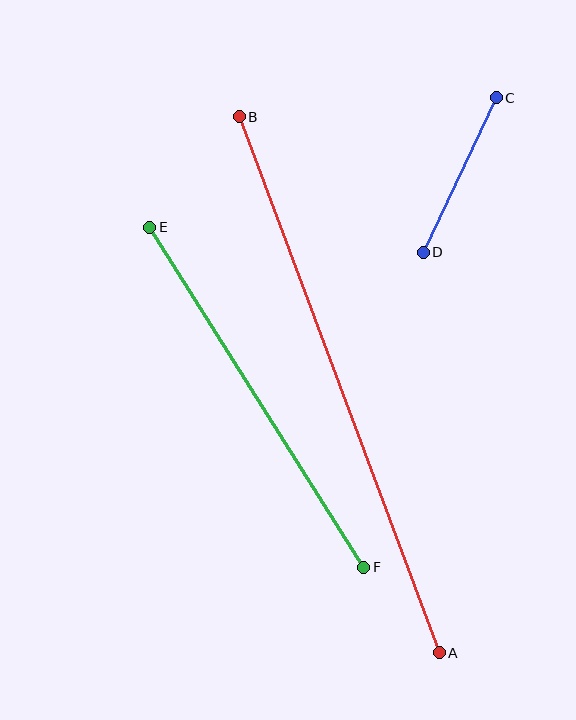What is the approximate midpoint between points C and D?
The midpoint is at approximately (460, 175) pixels.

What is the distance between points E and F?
The distance is approximately 402 pixels.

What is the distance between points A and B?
The distance is approximately 572 pixels.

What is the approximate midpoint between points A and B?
The midpoint is at approximately (339, 385) pixels.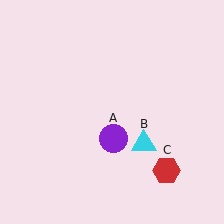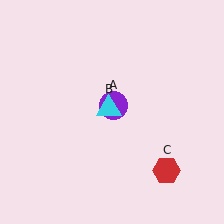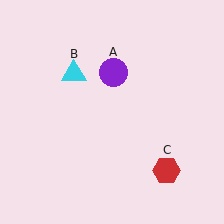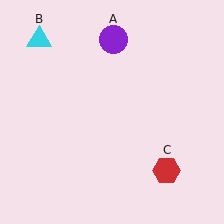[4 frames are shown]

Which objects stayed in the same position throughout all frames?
Red hexagon (object C) remained stationary.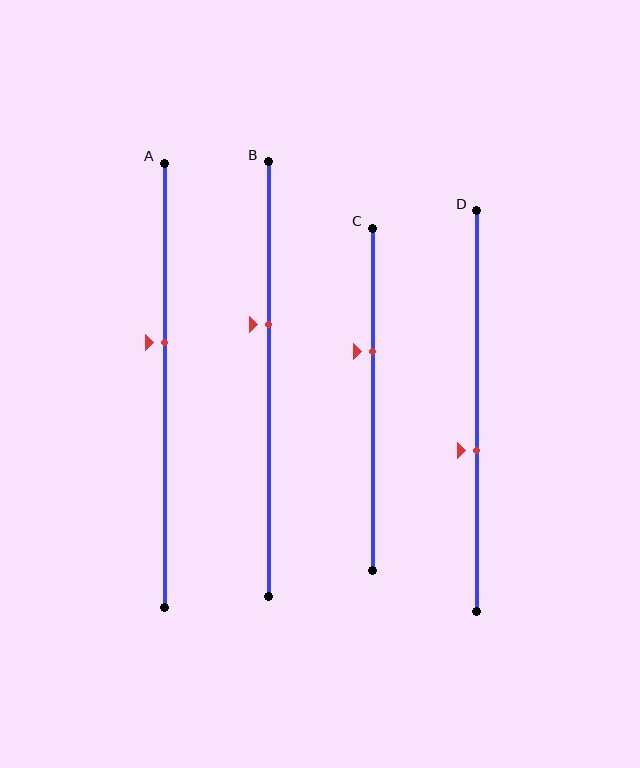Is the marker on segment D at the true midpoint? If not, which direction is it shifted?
No, the marker on segment D is shifted downward by about 10% of the segment length.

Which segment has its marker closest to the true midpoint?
Segment A has its marker closest to the true midpoint.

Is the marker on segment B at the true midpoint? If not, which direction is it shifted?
No, the marker on segment B is shifted upward by about 12% of the segment length.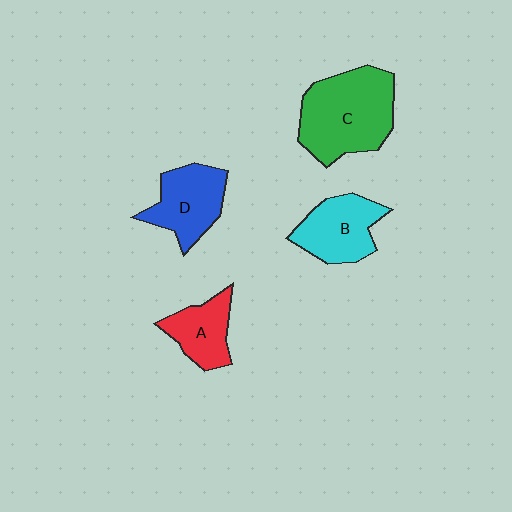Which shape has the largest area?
Shape C (green).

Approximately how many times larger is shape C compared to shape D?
Approximately 1.6 times.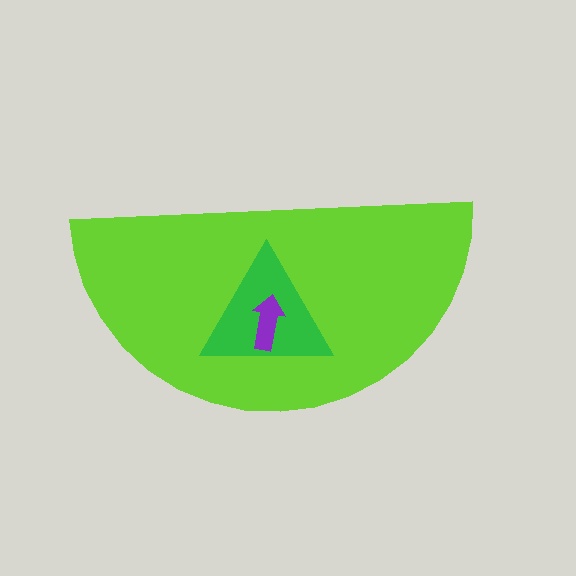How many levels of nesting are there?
3.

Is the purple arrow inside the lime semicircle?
Yes.